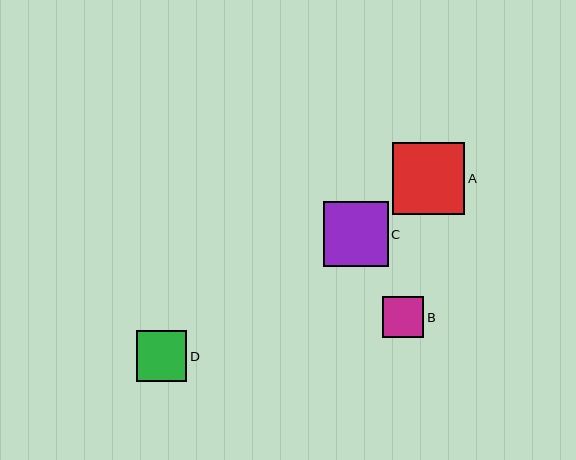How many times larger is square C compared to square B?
Square C is approximately 1.6 times the size of square B.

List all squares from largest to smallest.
From largest to smallest: A, C, D, B.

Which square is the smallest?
Square B is the smallest with a size of approximately 41 pixels.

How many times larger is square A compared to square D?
Square A is approximately 1.4 times the size of square D.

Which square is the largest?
Square A is the largest with a size of approximately 72 pixels.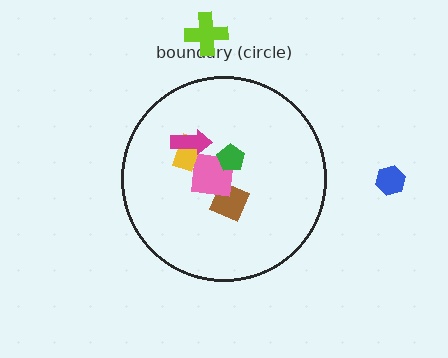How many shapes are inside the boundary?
5 inside, 2 outside.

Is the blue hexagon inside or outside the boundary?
Outside.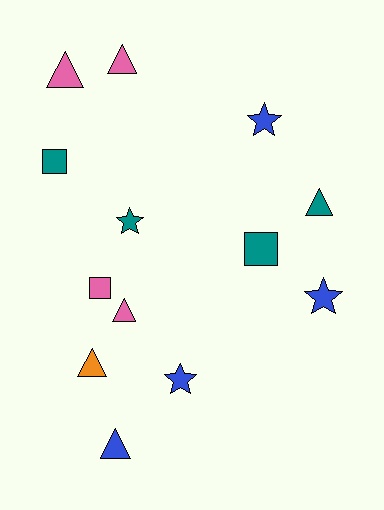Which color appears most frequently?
Teal, with 4 objects.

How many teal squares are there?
There are 2 teal squares.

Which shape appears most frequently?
Triangle, with 6 objects.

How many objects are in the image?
There are 13 objects.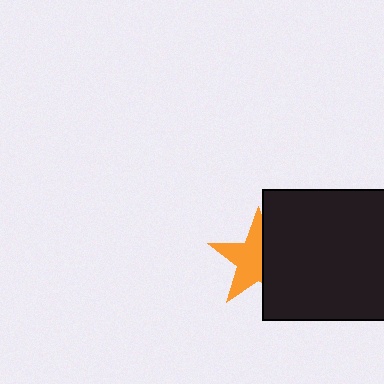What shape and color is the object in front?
The object in front is a black square.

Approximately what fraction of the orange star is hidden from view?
Roughly 43% of the orange star is hidden behind the black square.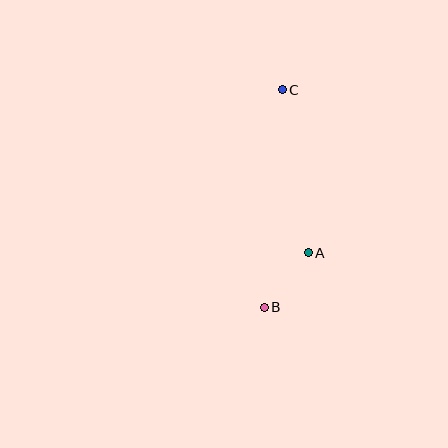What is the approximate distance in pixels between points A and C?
The distance between A and C is approximately 165 pixels.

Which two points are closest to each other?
Points A and B are closest to each other.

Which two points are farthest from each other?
Points B and C are farthest from each other.